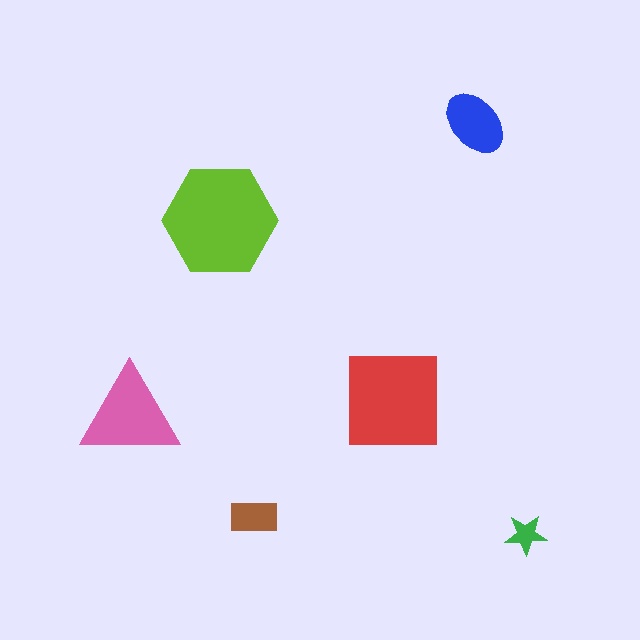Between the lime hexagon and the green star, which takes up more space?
The lime hexagon.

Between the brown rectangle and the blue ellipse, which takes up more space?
The blue ellipse.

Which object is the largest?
The lime hexagon.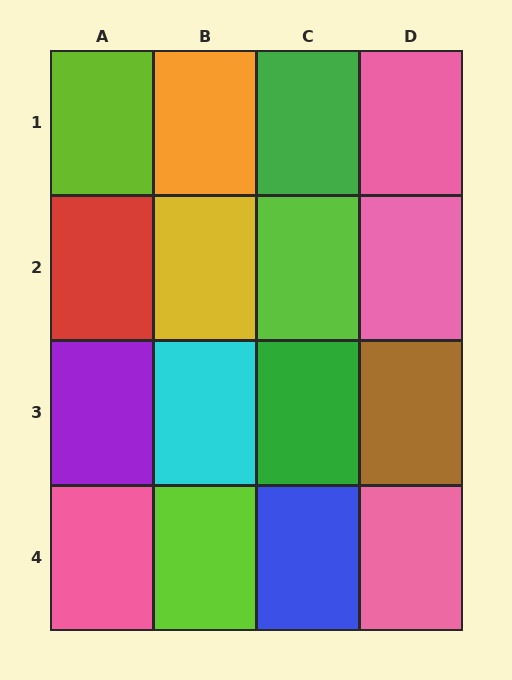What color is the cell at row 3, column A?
Purple.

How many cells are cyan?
1 cell is cyan.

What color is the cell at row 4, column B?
Lime.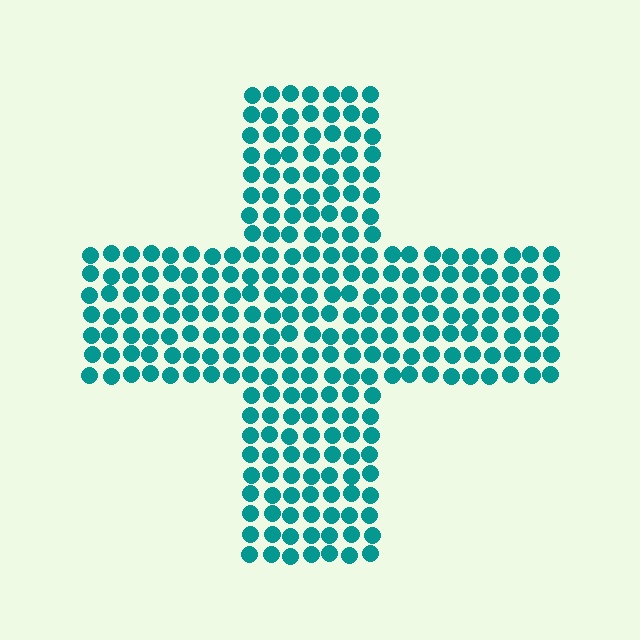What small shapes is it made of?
It is made of small circles.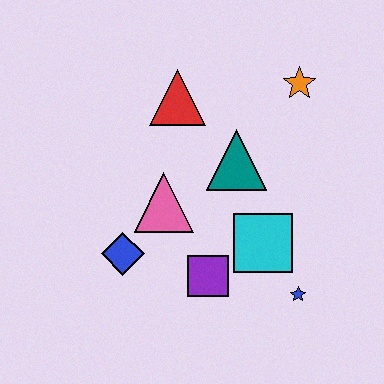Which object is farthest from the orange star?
The blue diamond is farthest from the orange star.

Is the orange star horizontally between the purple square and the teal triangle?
No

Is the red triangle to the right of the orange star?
No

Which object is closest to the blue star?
The cyan square is closest to the blue star.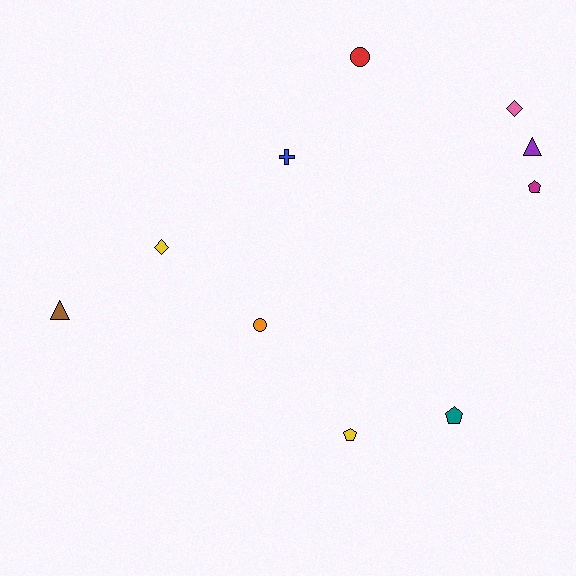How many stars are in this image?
There are no stars.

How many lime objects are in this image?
There are no lime objects.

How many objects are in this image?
There are 10 objects.